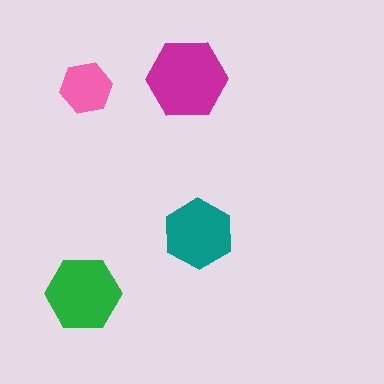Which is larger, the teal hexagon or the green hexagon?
The green one.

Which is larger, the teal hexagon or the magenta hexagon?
The magenta one.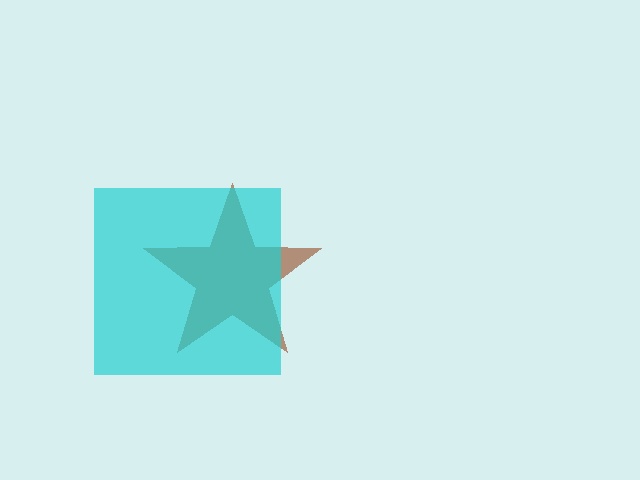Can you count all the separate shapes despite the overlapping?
Yes, there are 2 separate shapes.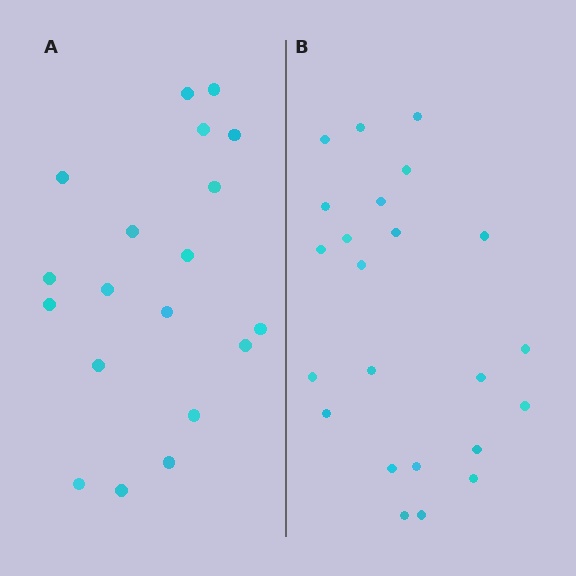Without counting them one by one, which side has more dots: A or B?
Region B (the right region) has more dots.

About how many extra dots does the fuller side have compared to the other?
Region B has about 4 more dots than region A.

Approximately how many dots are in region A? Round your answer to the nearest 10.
About 20 dots. (The exact count is 19, which rounds to 20.)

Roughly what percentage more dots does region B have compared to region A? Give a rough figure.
About 20% more.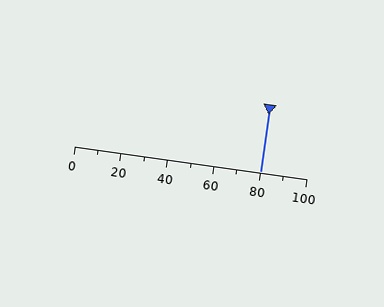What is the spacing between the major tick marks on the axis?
The major ticks are spaced 20 apart.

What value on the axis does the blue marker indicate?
The marker indicates approximately 80.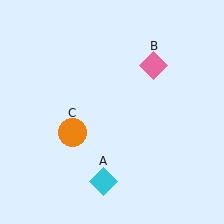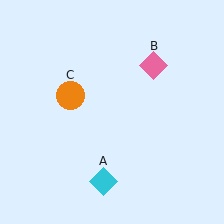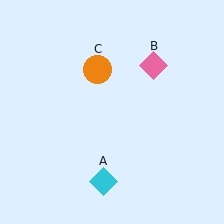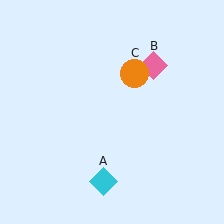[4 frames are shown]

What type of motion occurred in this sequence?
The orange circle (object C) rotated clockwise around the center of the scene.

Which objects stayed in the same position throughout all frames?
Cyan diamond (object A) and pink diamond (object B) remained stationary.